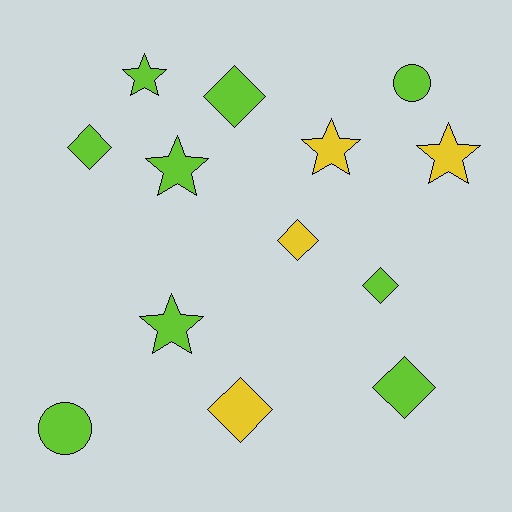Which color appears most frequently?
Lime, with 9 objects.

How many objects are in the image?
There are 13 objects.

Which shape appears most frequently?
Diamond, with 6 objects.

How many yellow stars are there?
There are 2 yellow stars.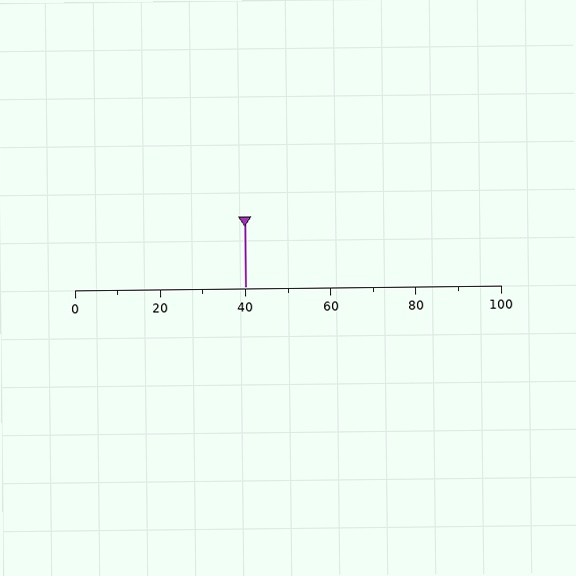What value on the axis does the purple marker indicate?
The marker indicates approximately 40.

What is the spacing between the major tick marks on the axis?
The major ticks are spaced 20 apart.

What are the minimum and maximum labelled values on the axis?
The axis runs from 0 to 100.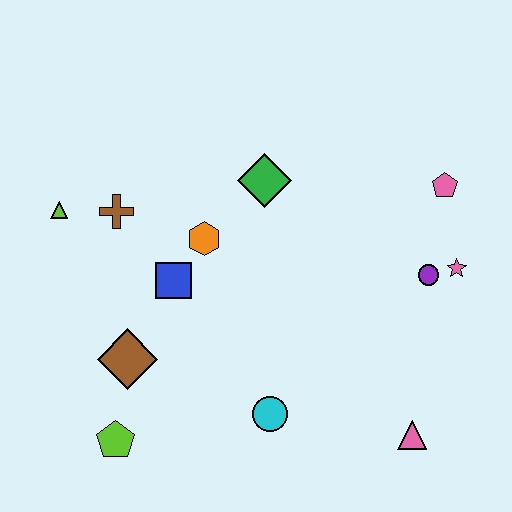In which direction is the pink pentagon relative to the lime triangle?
The pink pentagon is to the right of the lime triangle.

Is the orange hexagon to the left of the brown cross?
No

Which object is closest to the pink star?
The purple circle is closest to the pink star.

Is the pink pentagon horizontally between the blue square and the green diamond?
No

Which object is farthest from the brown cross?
The pink triangle is farthest from the brown cross.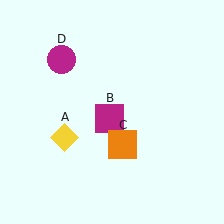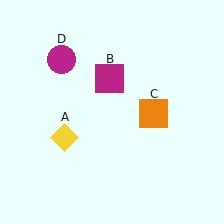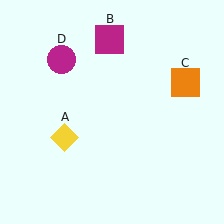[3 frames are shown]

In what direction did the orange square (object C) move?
The orange square (object C) moved up and to the right.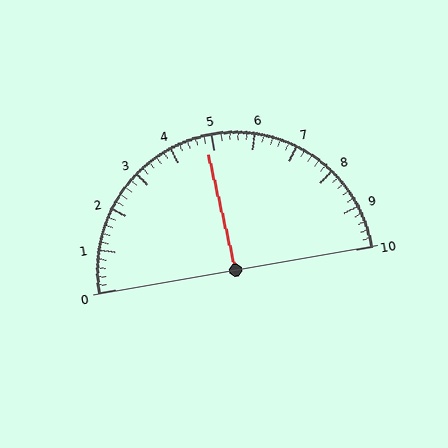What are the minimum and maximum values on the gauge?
The gauge ranges from 0 to 10.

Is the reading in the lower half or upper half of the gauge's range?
The reading is in the lower half of the range (0 to 10).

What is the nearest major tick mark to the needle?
The nearest major tick mark is 5.